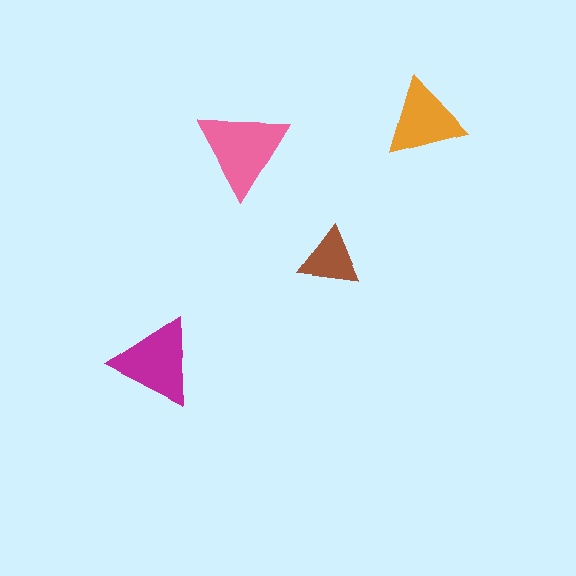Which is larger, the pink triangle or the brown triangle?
The pink one.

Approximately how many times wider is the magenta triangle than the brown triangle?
About 1.5 times wider.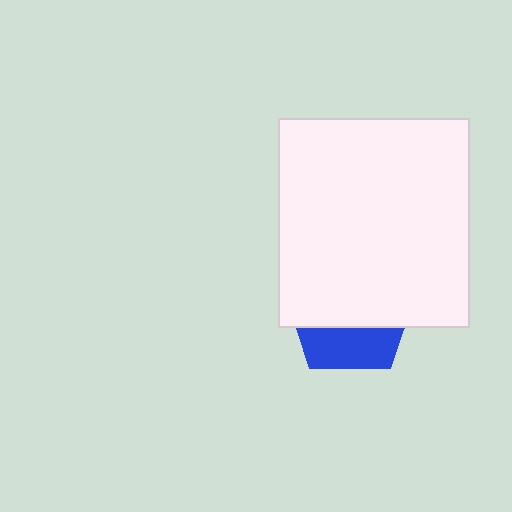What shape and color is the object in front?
The object in front is a white rectangle.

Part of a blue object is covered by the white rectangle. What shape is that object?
It is a pentagon.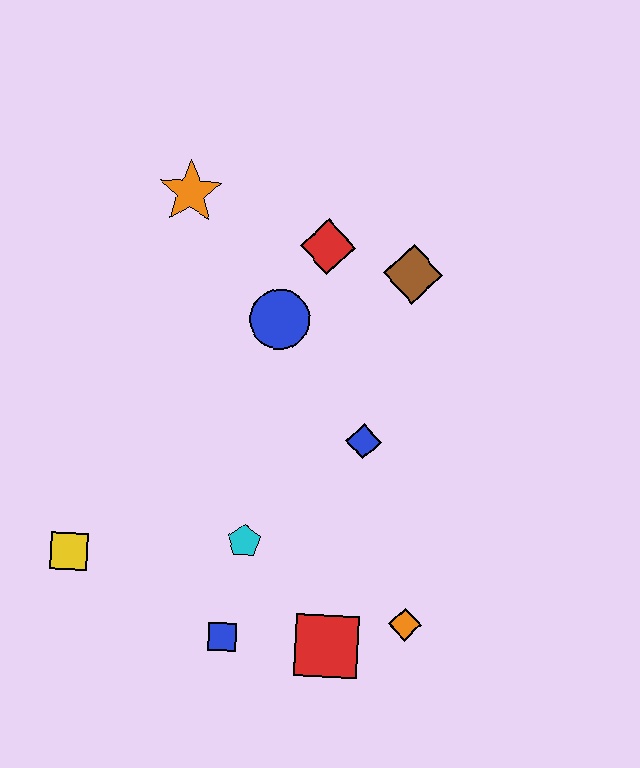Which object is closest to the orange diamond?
The red square is closest to the orange diamond.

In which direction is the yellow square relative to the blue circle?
The yellow square is below the blue circle.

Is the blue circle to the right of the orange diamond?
No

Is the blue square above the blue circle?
No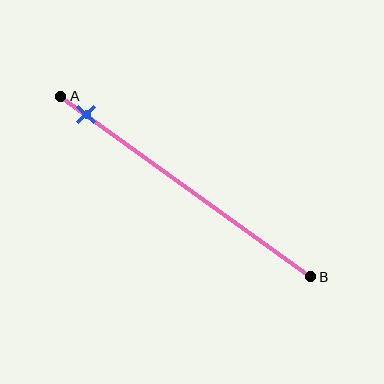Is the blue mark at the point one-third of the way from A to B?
No, the mark is at about 10% from A, not at the 33% one-third point.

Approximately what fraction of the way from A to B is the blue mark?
The blue mark is approximately 10% of the way from A to B.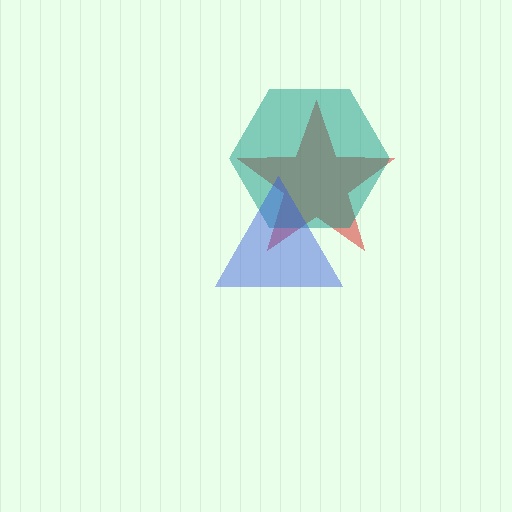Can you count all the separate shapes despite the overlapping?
Yes, there are 3 separate shapes.